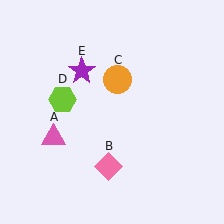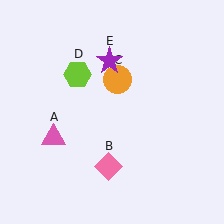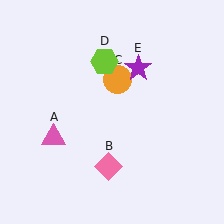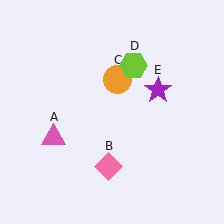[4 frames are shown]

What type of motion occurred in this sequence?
The lime hexagon (object D), purple star (object E) rotated clockwise around the center of the scene.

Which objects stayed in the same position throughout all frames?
Pink triangle (object A) and pink diamond (object B) and orange circle (object C) remained stationary.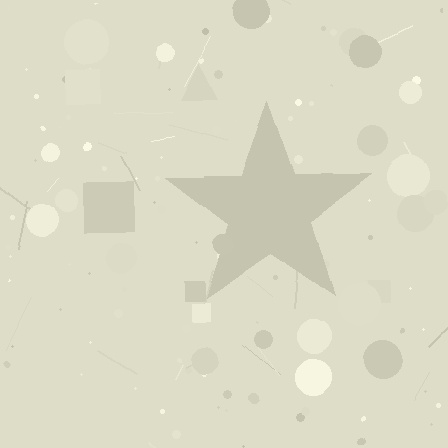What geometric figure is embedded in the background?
A star is embedded in the background.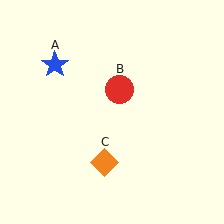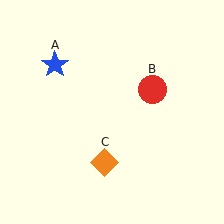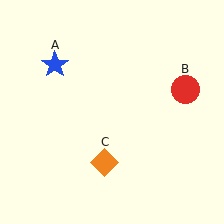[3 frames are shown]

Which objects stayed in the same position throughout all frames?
Blue star (object A) and orange diamond (object C) remained stationary.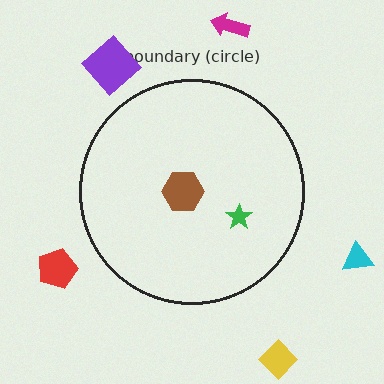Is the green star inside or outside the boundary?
Inside.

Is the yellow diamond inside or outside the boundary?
Outside.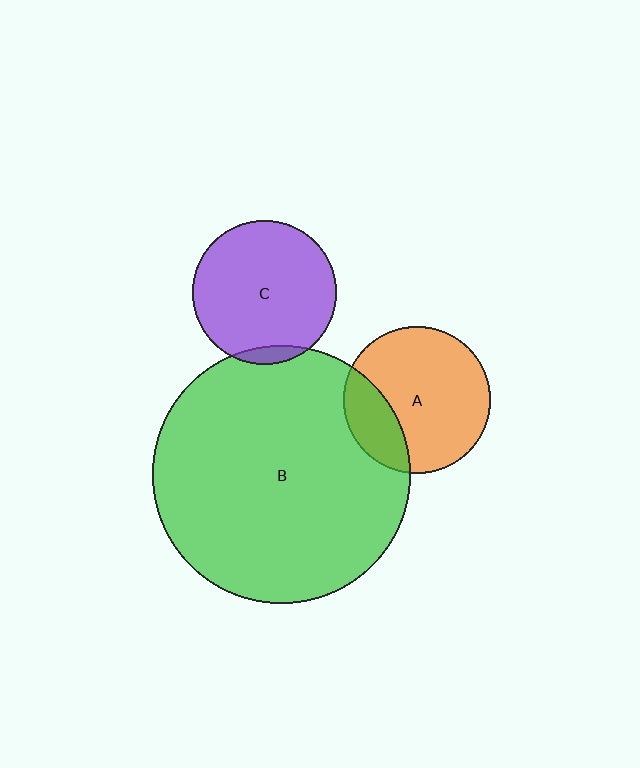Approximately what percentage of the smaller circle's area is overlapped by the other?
Approximately 5%.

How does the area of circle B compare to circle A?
Approximately 3.1 times.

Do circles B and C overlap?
Yes.